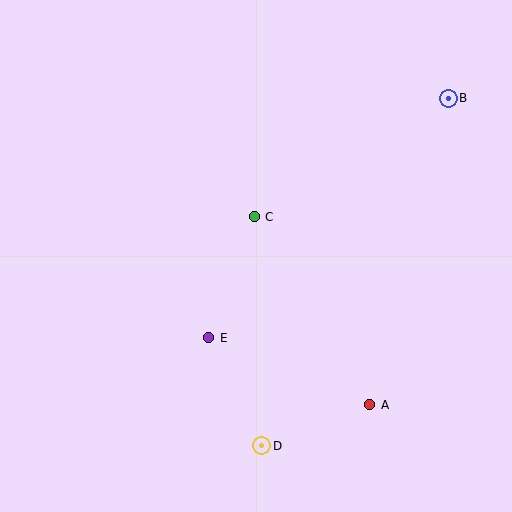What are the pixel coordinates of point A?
Point A is at (370, 405).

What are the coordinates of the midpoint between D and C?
The midpoint between D and C is at (258, 331).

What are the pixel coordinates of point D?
Point D is at (262, 446).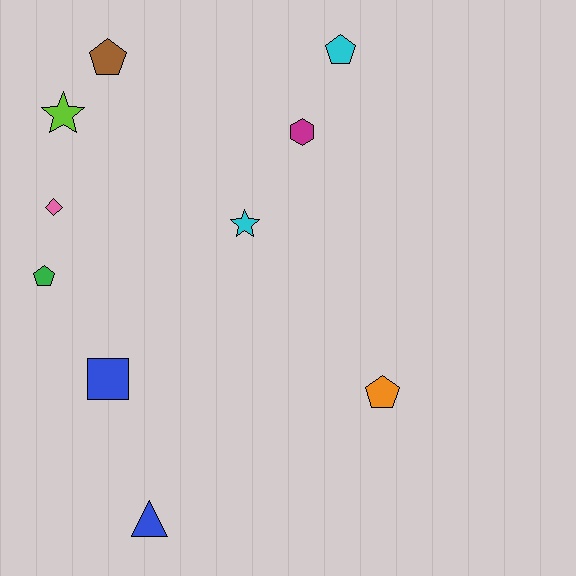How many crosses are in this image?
There are no crosses.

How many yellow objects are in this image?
There are no yellow objects.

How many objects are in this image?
There are 10 objects.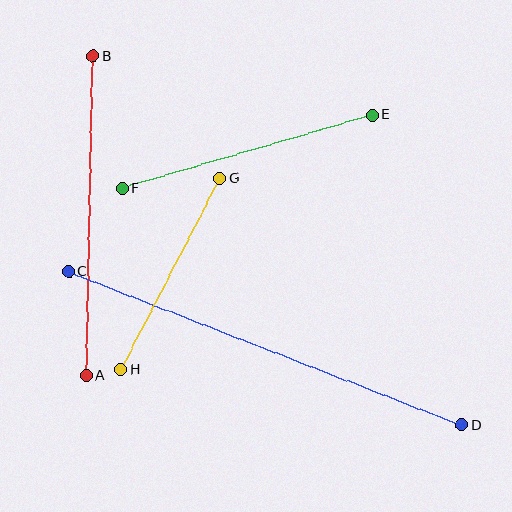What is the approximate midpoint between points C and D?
The midpoint is at approximately (265, 348) pixels.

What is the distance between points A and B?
The distance is approximately 319 pixels.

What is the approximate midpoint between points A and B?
The midpoint is at approximately (90, 216) pixels.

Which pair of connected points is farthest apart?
Points C and D are farthest apart.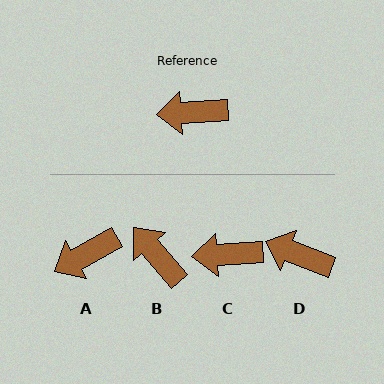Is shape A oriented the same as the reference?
No, it is off by about 25 degrees.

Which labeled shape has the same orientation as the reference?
C.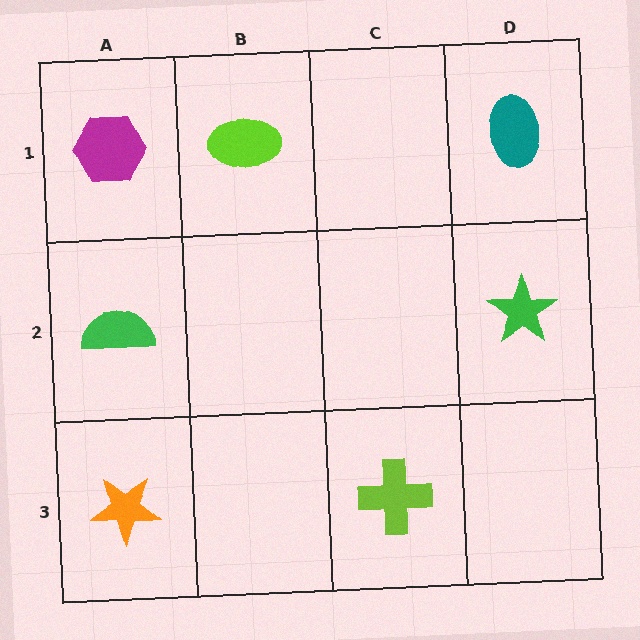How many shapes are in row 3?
2 shapes.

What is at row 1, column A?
A magenta hexagon.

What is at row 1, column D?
A teal ellipse.